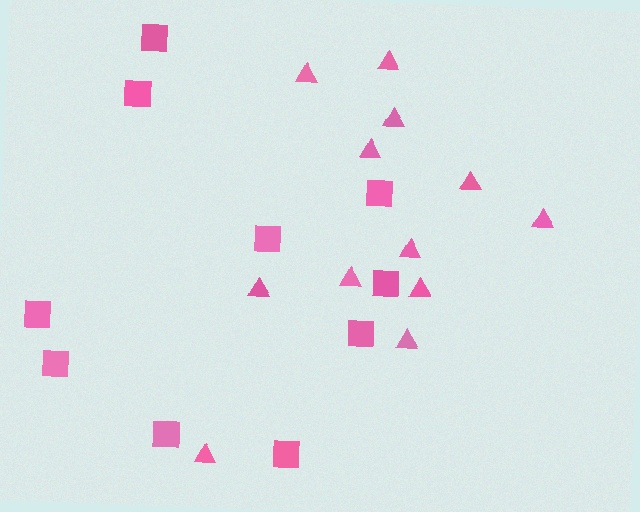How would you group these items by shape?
There are 2 groups: one group of squares (10) and one group of triangles (12).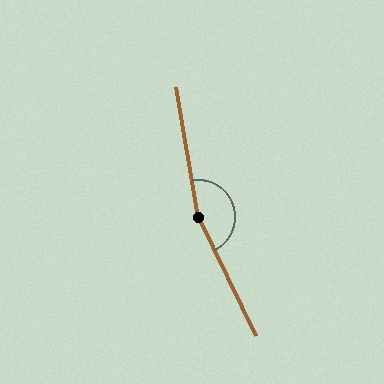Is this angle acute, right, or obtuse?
It is obtuse.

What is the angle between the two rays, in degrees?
Approximately 164 degrees.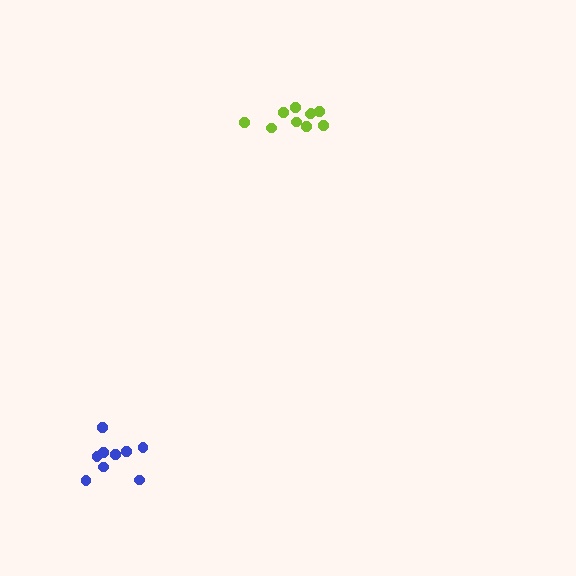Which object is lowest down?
The blue cluster is bottommost.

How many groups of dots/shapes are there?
There are 2 groups.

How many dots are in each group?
Group 1: 9 dots, Group 2: 10 dots (19 total).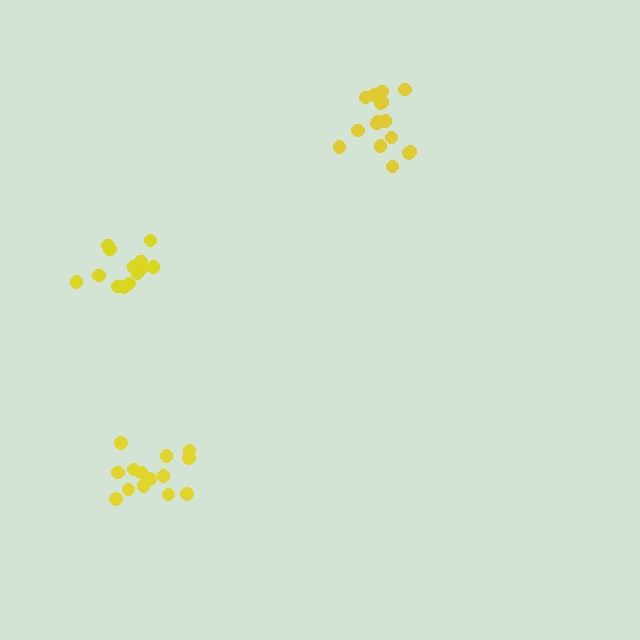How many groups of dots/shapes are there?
There are 3 groups.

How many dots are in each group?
Group 1: 13 dots, Group 2: 16 dots, Group 3: 14 dots (43 total).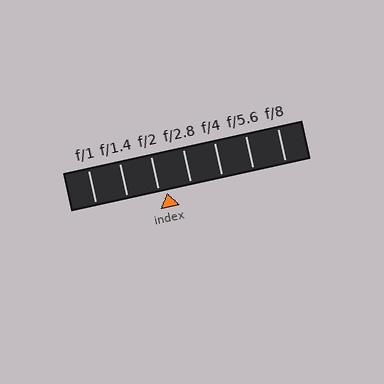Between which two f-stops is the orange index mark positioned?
The index mark is between f/2 and f/2.8.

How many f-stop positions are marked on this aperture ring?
There are 7 f-stop positions marked.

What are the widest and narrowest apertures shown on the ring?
The widest aperture shown is f/1 and the narrowest is f/8.